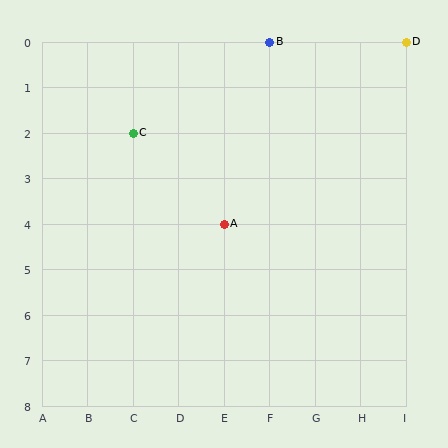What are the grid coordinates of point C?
Point C is at grid coordinates (C, 2).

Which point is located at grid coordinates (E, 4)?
Point A is at (E, 4).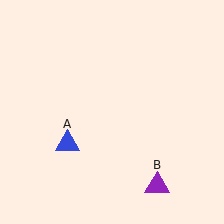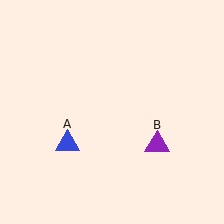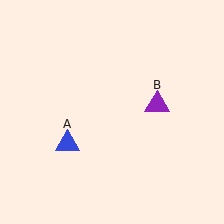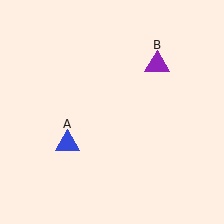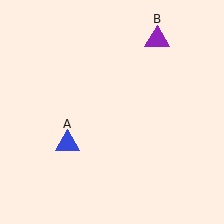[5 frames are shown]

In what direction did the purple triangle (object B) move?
The purple triangle (object B) moved up.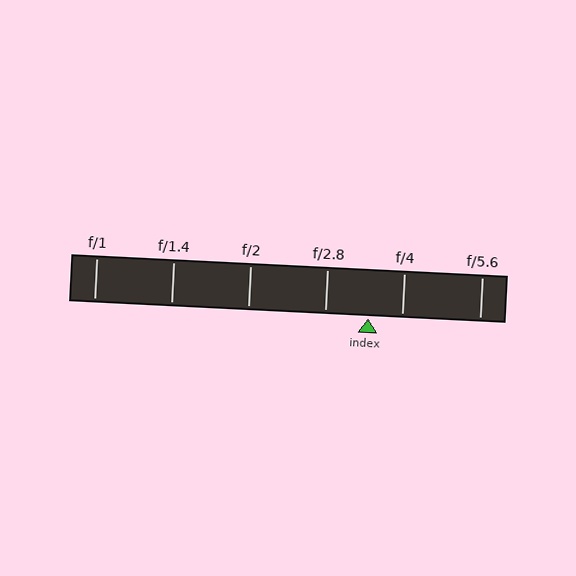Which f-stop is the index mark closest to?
The index mark is closest to f/4.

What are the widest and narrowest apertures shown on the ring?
The widest aperture shown is f/1 and the narrowest is f/5.6.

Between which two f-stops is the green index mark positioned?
The index mark is between f/2.8 and f/4.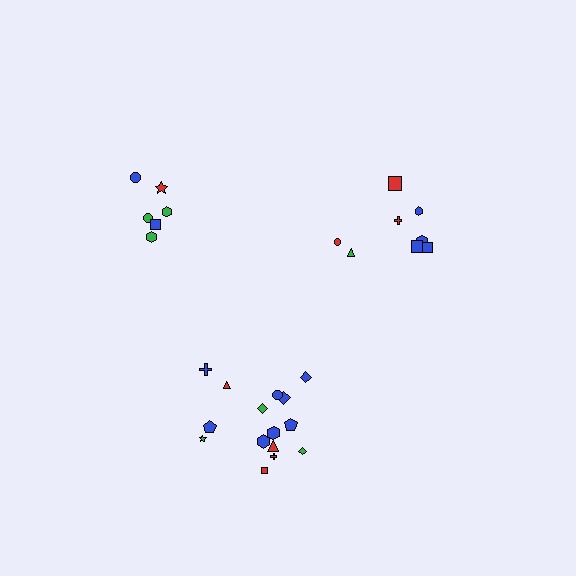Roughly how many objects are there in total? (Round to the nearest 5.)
Roughly 30 objects in total.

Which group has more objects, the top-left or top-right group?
The top-right group.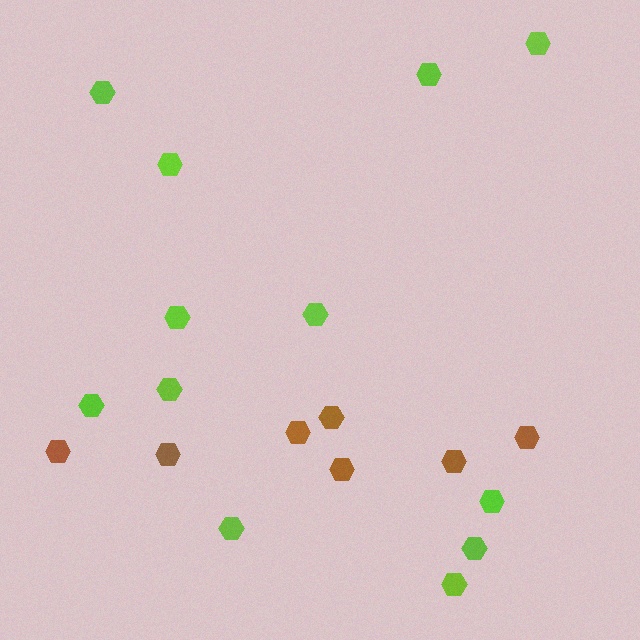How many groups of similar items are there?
There are 2 groups: one group of lime hexagons (12) and one group of brown hexagons (7).